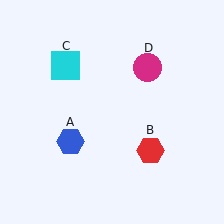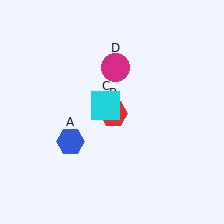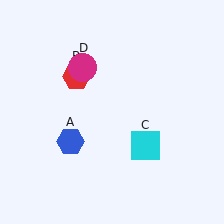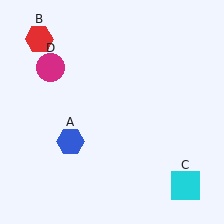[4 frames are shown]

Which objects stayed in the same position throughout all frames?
Blue hexagon (object A) remained stationary.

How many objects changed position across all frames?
3 objects changed position: red hexagon (object B), cyan square (object C), magenta circle (object D).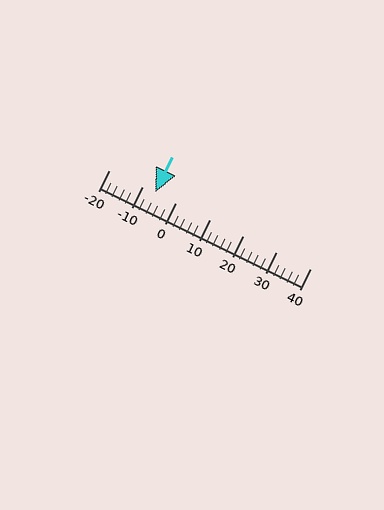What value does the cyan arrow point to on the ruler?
The cyan arrow points to approximately -6.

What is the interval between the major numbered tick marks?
The major tick marks are spaced 10 units apart.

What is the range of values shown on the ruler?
The ruler shows values from -20 to 40.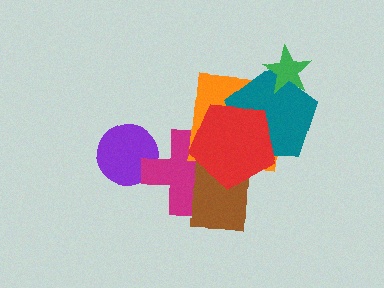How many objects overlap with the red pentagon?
4 objects overlap with the red pentagon.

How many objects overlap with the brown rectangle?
3 objects overlap with the brown rectangle.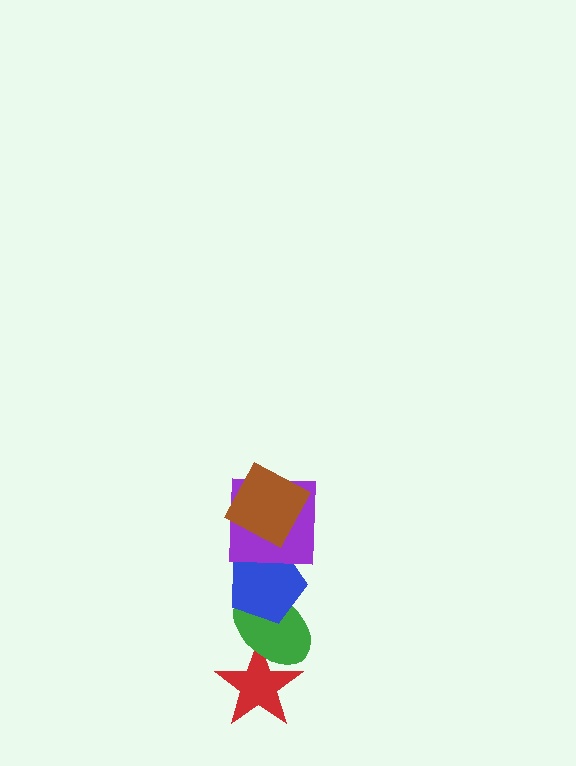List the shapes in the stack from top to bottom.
From top to bottom: the brown square, the purple square, the blue pentagon, the green ellipse, the red star.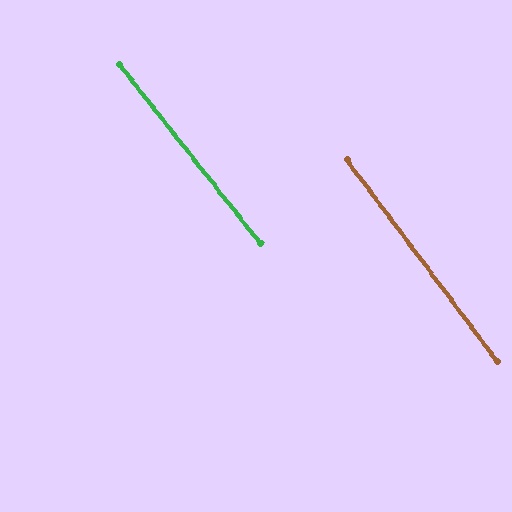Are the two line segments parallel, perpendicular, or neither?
Parallel — their directions differ by only 1.6°.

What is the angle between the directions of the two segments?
Approximately 2 degrees.